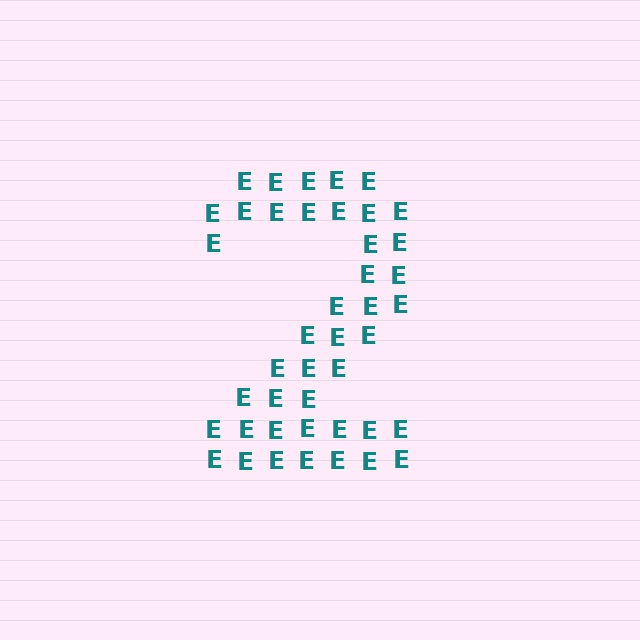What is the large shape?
The large shape is the digit 2.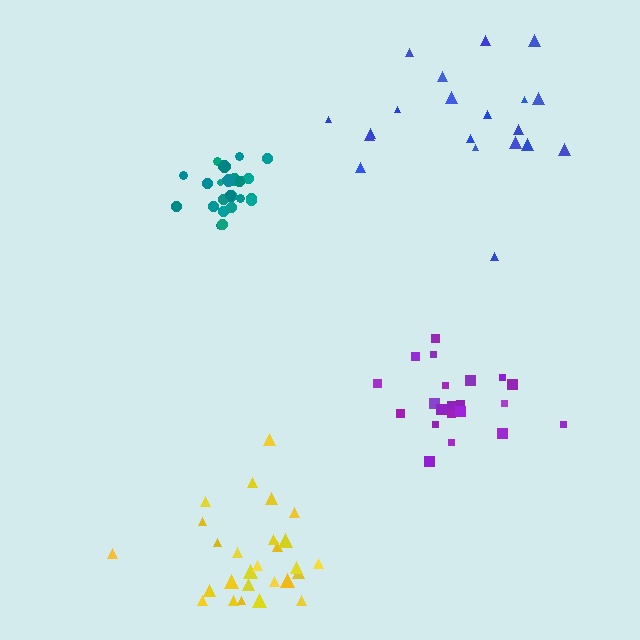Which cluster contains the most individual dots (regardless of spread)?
Yellow (27).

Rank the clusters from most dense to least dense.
teal, purple, yellow, blue.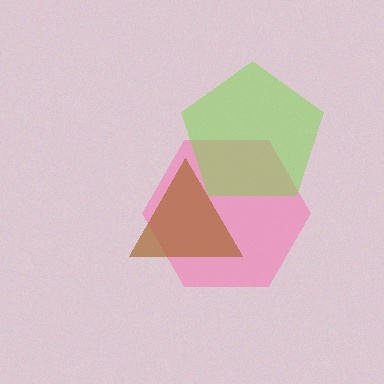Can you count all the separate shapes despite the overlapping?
Yes, there are 3 separate shapes.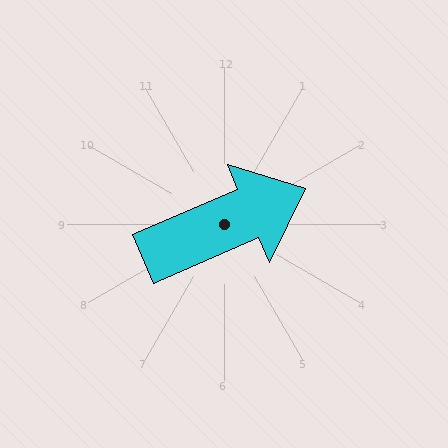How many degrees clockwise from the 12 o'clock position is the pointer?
Approximately 67 degrees.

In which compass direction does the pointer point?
Northeast.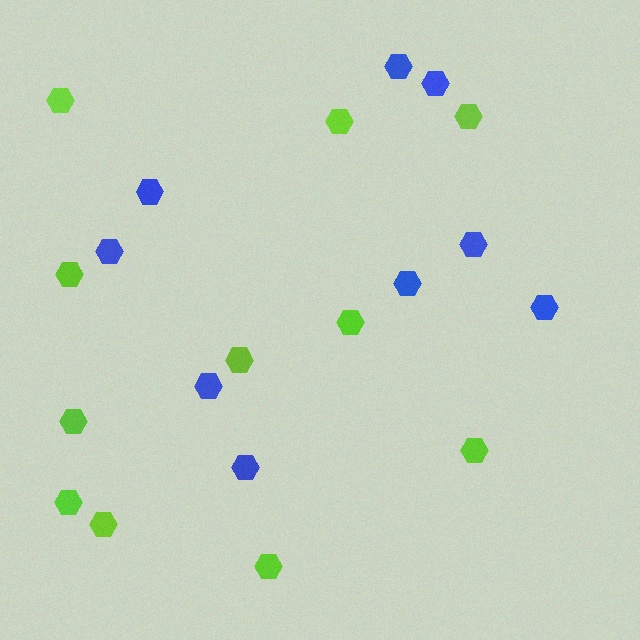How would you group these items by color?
There are 2 groups: one group of lime hexagons (11) and one group of blue hexagons (9).